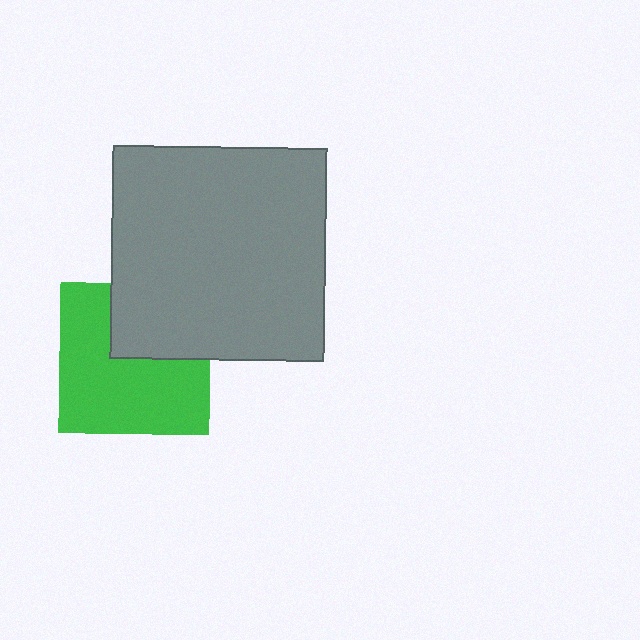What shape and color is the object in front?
The object in front is a gray square.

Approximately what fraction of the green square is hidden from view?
Roughly 34% of the green square is hidden behind the gray square.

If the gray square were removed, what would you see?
You would see the complete green square.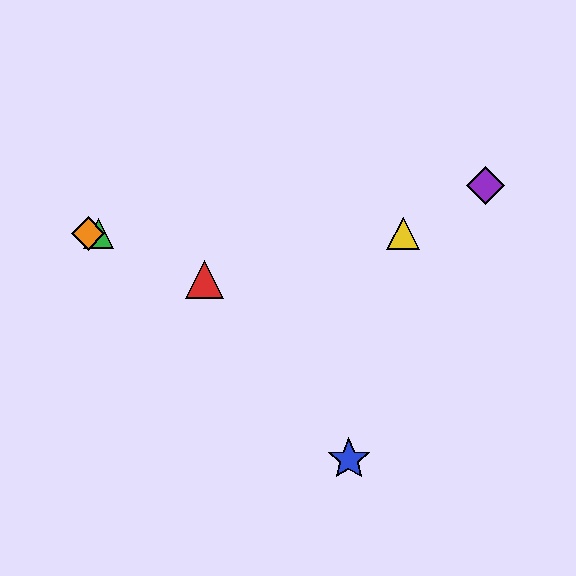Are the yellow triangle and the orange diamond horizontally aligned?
Yes, both are at y≈234.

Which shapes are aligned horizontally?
The green triangle, the yellow triangle, the orange diamond are aligned horizontally.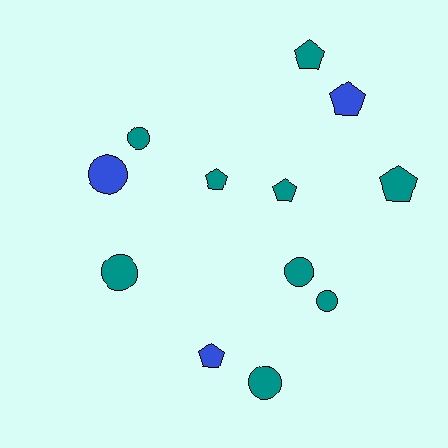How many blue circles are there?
There is 1 blue circle.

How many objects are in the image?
There are 12 objects.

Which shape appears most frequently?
Circle, with 6 objects.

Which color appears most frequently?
Teal, with 9 objects.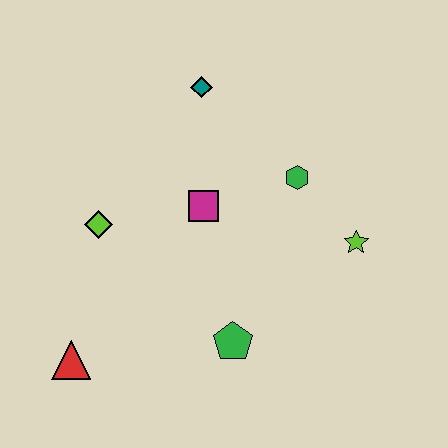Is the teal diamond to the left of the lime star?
Yes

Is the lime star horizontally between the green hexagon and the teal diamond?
No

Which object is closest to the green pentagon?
The magenta square is closest to the green pentagon.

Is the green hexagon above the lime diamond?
Yes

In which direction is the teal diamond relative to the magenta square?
The teal diamond is above the magenta square.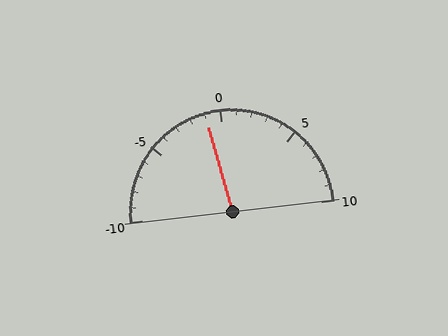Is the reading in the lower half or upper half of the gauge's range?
The reading is in the lower half of the range (-10 to 10).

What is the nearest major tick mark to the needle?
The nearest major tick mark is 0.